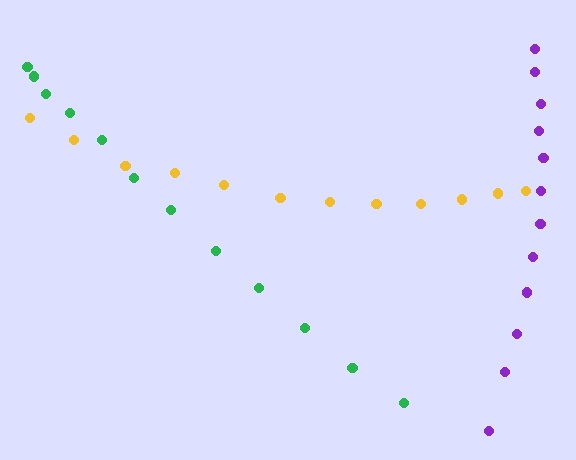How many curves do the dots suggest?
There are 3 distinct paths.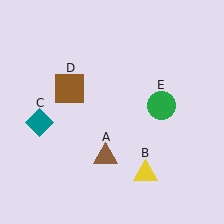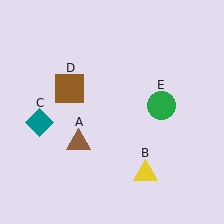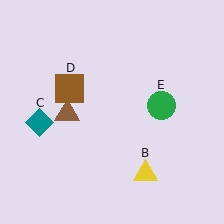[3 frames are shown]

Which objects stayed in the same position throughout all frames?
Yellow triangle (object B) and teal diamond (object C) and brown square (object D) and green circle (object E) remained stationary.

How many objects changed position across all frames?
1 object changed position: brown triangle (object A).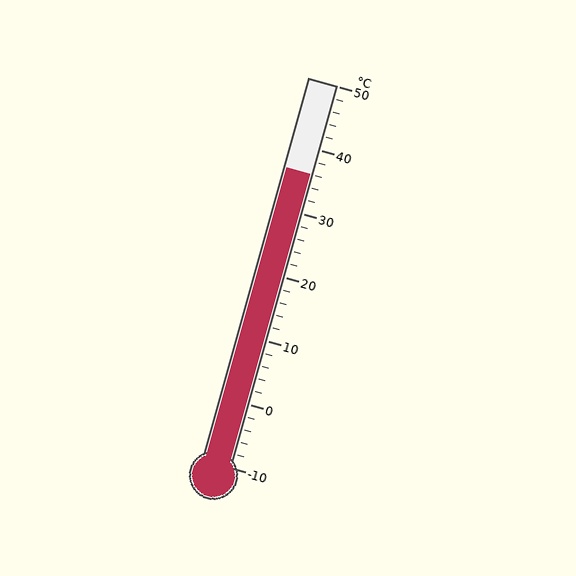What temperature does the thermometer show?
The thermometer shows approximately 36°C.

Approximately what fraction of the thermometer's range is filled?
The thermometer is filled to approximately 75% of its range.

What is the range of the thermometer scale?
The thermometer scale ranges from -10°C to 50°C.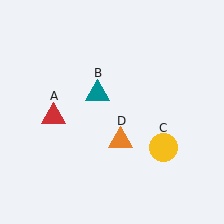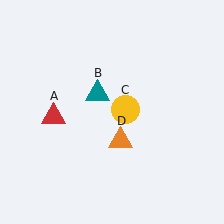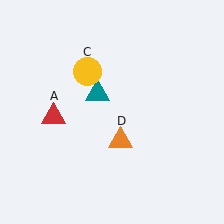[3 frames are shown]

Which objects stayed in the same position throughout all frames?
Red triangle (object A) and teal triangle (object B) and orange triangle (object D) remained stationary.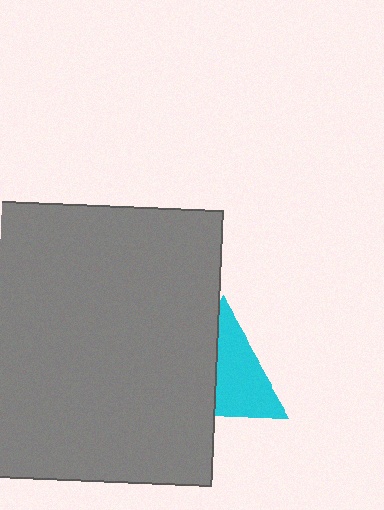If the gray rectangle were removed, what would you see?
You would see the complete cyan triangle.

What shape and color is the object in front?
The object in front is a gray rectangle.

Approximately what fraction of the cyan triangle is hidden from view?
Roughly 44% of the cyan triangle is hidden behind the gray rectangle.